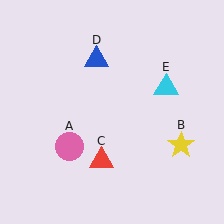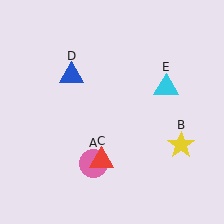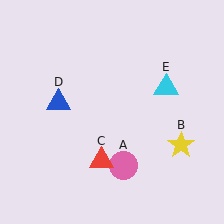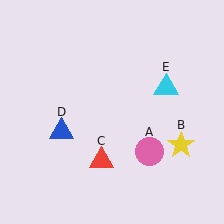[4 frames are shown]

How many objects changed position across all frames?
2 objects changed position: pink circle (object A), blue triangle (object D).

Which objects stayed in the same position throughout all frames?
Yellow star (object B) and red triangle (object C) and cyan triangle (object E) remained stationary.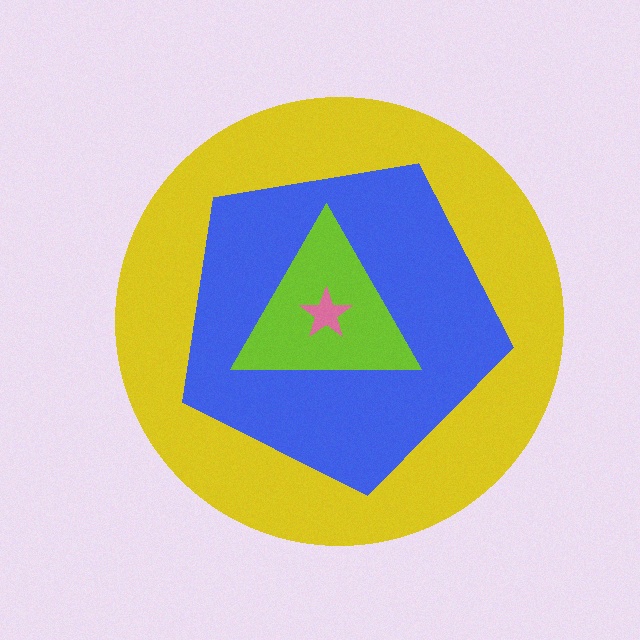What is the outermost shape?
The yellow circle.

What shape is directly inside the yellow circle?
The blue pentagon.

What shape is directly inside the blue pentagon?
The lime triangle.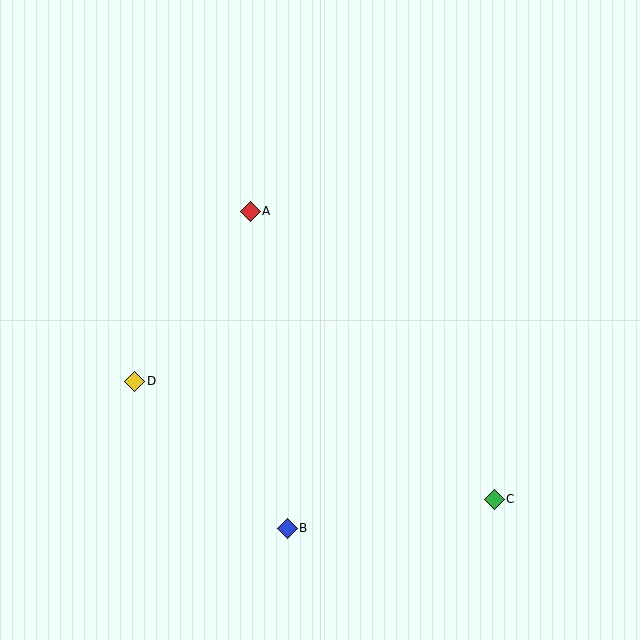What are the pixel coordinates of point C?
Point C is at (494, 499).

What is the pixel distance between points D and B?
The distance between D and B is 212 pixels.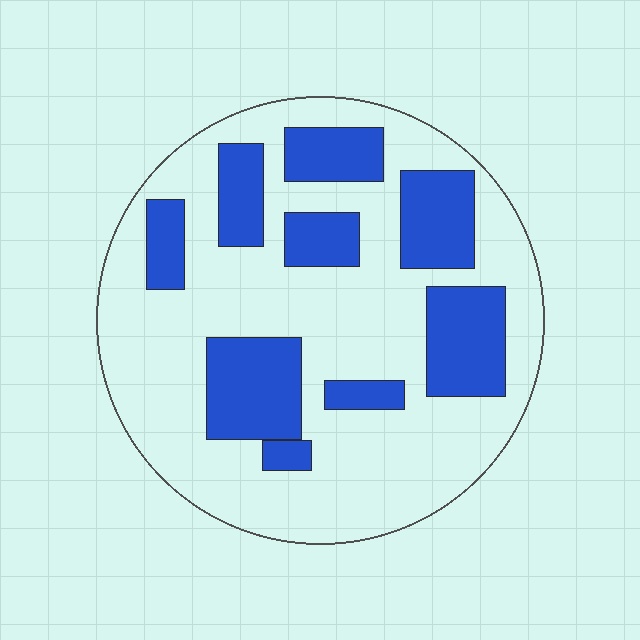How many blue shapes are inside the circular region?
9.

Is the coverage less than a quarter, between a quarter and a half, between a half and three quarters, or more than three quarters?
Between a quarter and a half.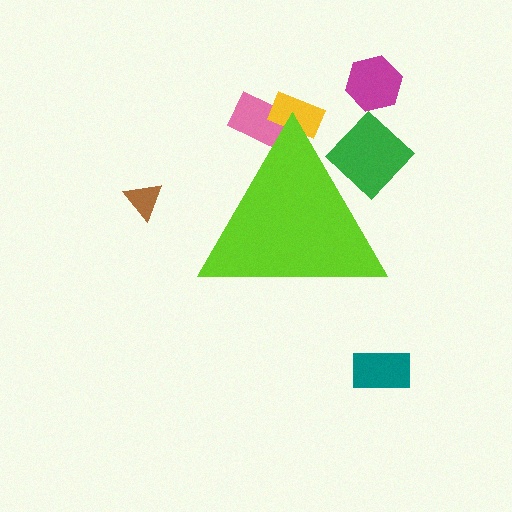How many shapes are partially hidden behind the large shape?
3 shapes are partially hidden.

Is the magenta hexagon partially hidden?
No, the magenta hexagon is fully visible.